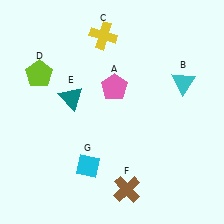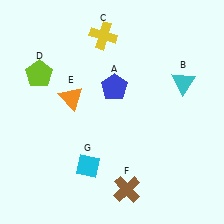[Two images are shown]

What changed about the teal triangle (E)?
In Image 1, E is teal. In Image 2, it changed to orange.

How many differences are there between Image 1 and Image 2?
There are 2 differences between the two images.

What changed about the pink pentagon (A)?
In Image 1, A is pink. In Image 2, it changed to blue.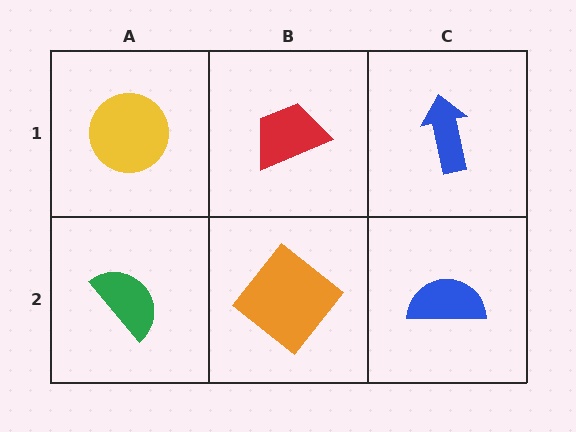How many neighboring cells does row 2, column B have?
3.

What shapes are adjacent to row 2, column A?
A yellow circle (row 1, column A), an orange diamond (row 2, column B).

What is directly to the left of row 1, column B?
A yellow circle.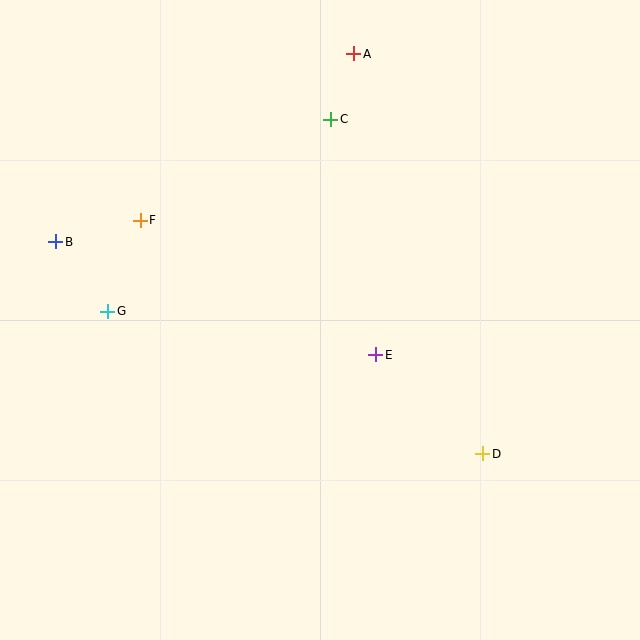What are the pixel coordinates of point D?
Point D is at (483, 454).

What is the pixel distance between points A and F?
The distance between A and F is 271 pixels.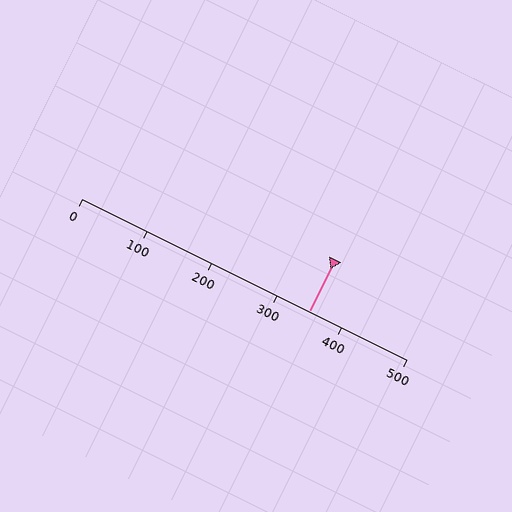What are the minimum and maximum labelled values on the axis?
The axis runs from 0 to 500.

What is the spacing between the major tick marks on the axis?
The major ticks are spaced 100 apart.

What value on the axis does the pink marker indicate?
The marker indicates approximately 350.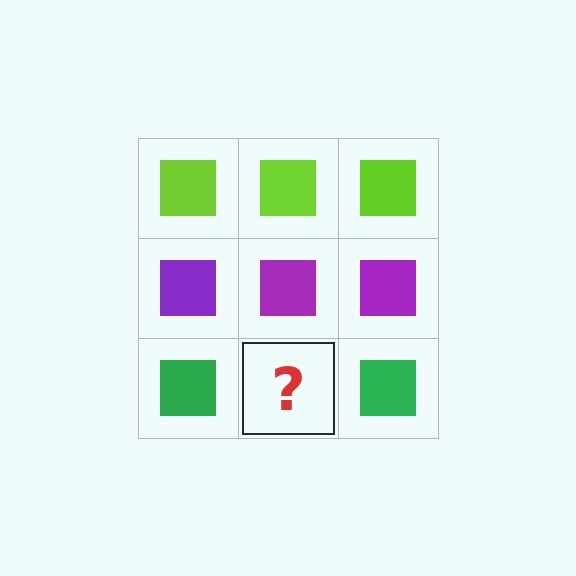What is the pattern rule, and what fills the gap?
The rule is that each row has a consistent color. The gap should be filled with a green square.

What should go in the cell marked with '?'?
The missing cell should contain a green square.